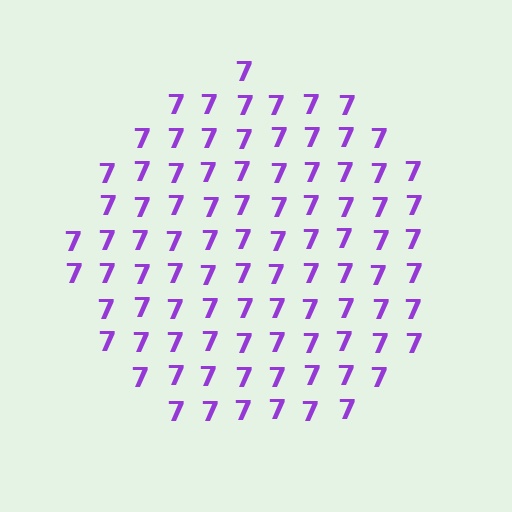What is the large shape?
The large shape is a circle.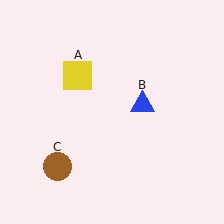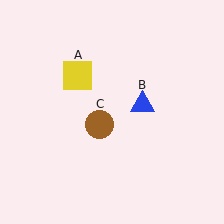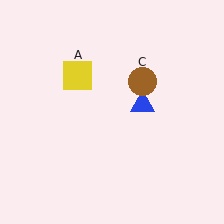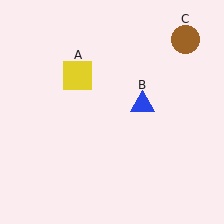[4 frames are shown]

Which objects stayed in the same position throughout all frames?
Yellow square (object A) and blue triangle (object B) remained stationary.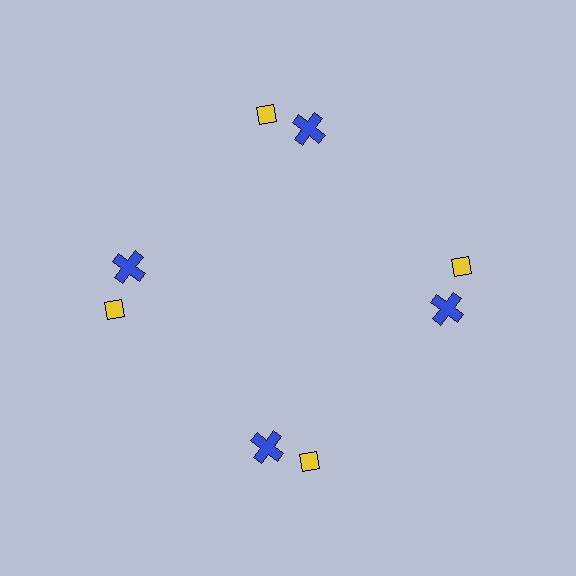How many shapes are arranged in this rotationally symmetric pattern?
There are 8 shapes, arranged in 4 groups of 2.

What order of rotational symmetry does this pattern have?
This pattern has 4-fold rotational symmetry.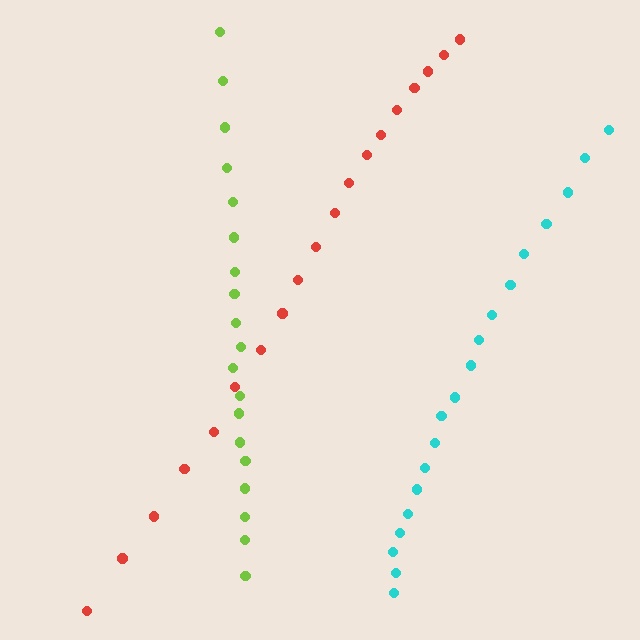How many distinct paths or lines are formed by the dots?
There are 3 distinct paths.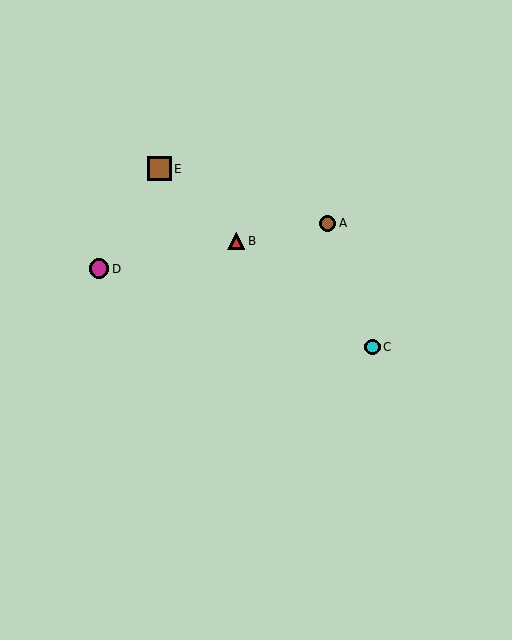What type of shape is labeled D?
Shape D is a magenta circle.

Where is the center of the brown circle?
The center of the brown circle is at (328, 223).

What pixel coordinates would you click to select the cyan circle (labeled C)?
Click at (373, 347) to select the cyan circle C.